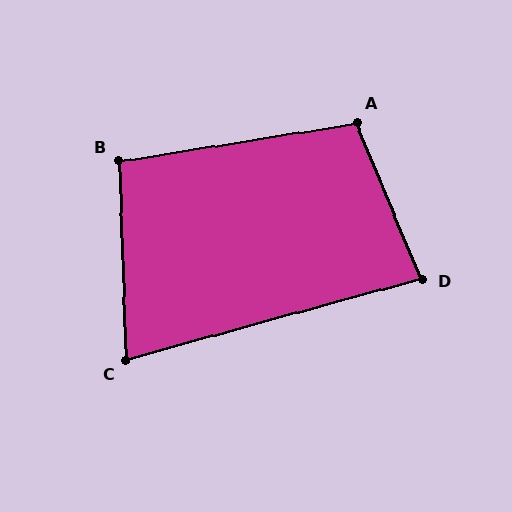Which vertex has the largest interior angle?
A, at approximately 103 degrees.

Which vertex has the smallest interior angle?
C, at approximately 77 degrees.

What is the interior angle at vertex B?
Approximately 97 degrees (obtuse).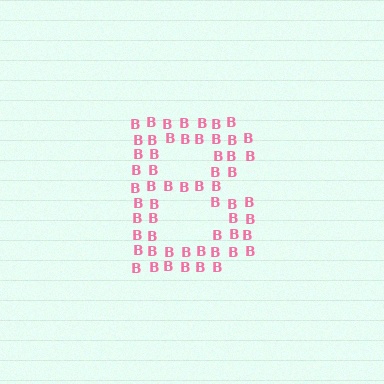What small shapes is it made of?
It is made of small letter B's.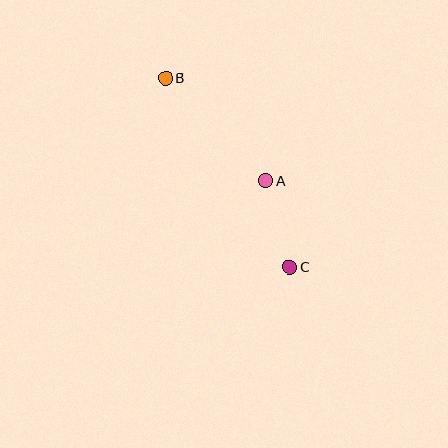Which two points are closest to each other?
Points A and C are closest to each other.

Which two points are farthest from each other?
Points B and C are farthest from each other.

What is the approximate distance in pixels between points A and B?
The distance between A and B is approximately 144 pixels.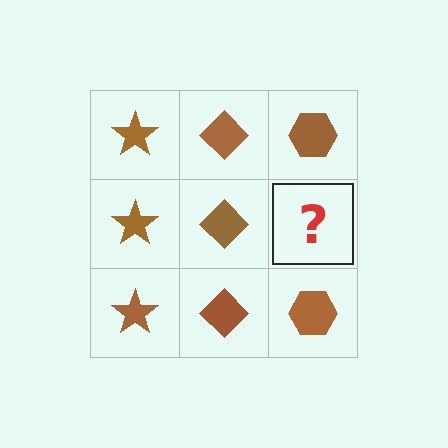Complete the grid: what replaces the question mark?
The question mark should be replaced with a brown hexagon.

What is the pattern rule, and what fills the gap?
The rule is that each column has a consistent shape. The gap should be filled with a brown hexagon.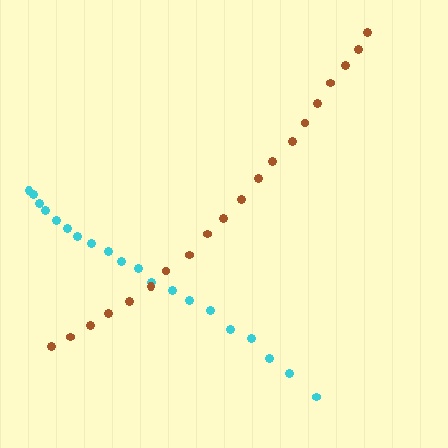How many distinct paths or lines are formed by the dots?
There are 2 distinct paths.